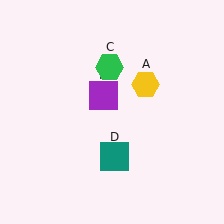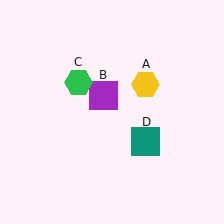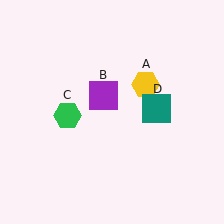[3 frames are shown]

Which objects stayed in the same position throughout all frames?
Yellow hexagon (object A) and purple square (object B) remained stationary.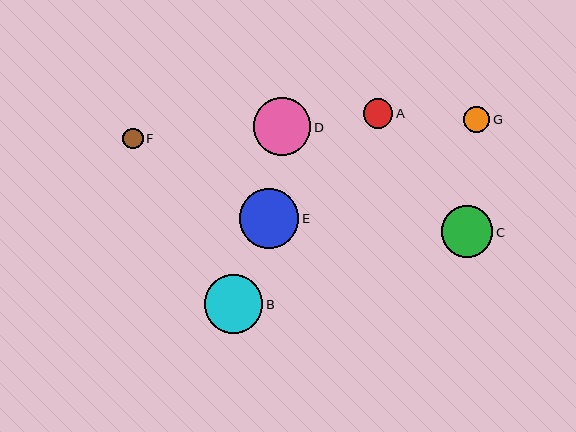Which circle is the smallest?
Circle F is the smallest with a size of approximately 21 pixels.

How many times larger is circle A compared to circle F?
Circle A is approximately 1.4 times the size of circle F.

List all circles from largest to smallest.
From largest to smallest: E, B, D, C, A, G, F.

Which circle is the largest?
Circle E is the largest with a size of approximately 60 pixels.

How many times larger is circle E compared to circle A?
Circle E is approximately 2.0 times the size of circle A.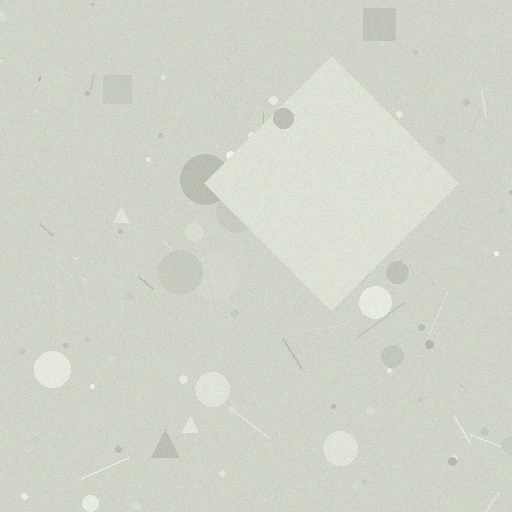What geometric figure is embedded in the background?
A diamond is embedded in the background.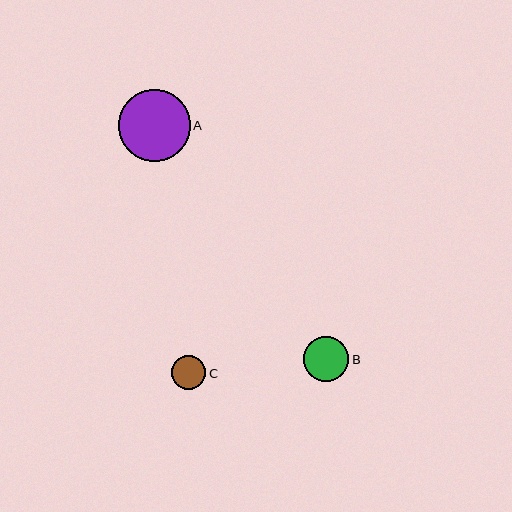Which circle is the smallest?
Circle C is the smallest with a size of approximately 34 pixels.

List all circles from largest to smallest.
From largest to smallest: A, B, C.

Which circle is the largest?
Circle A is the largest with a size of approximately 72 pixels.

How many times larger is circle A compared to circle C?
Circle A is approximately 2.1 times the size of circle C.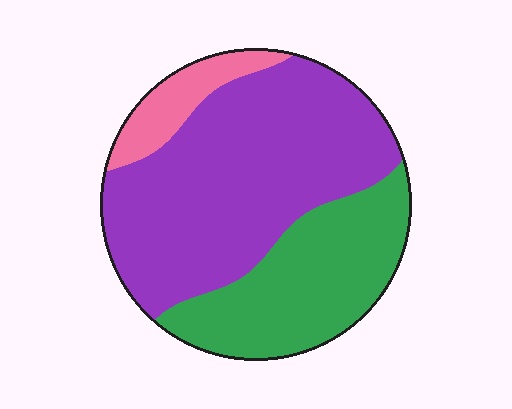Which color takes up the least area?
Pink, at roughly 10%.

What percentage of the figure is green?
Green takes up between a quarter and a half of the figure.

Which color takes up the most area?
Purple, at roughly 60%.